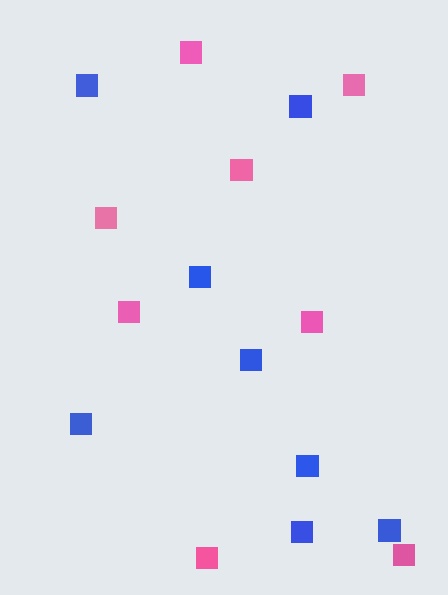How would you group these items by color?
There are 2 groups: one group of blue squares (8) and one group of pink squares (8).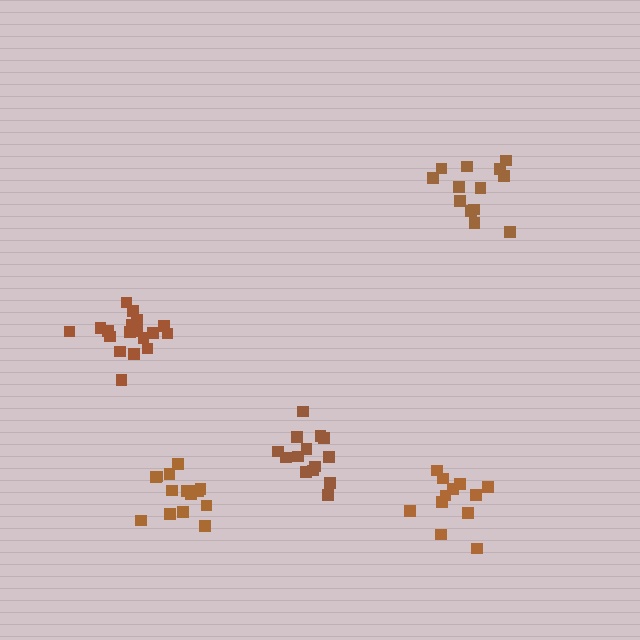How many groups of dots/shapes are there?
There are 5 groups.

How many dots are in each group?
Group 1: 12 dots, Group 2: 18 dots, Group 3: 13 dots, Group 4: 14 dots, Group 5: 14 dots (71 total).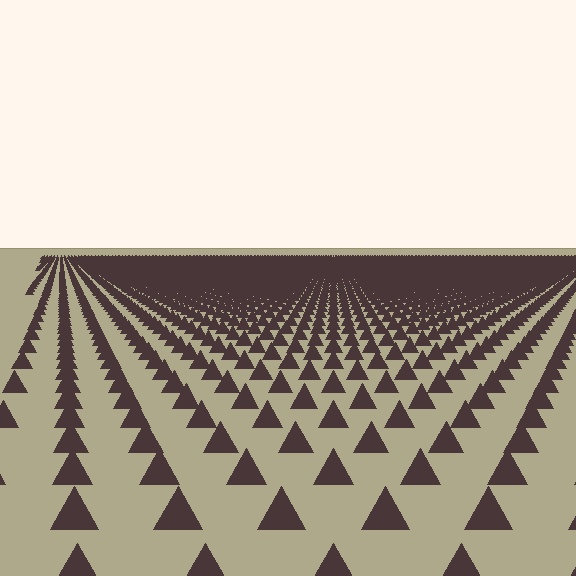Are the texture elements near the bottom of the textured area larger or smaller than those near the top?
Larger. Near the bottom, elements are closer to the viewer and appear at a bigger on-screen size.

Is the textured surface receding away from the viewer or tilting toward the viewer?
The surface is receding away from the viewer. Texture elements get smaller and denser toward the top.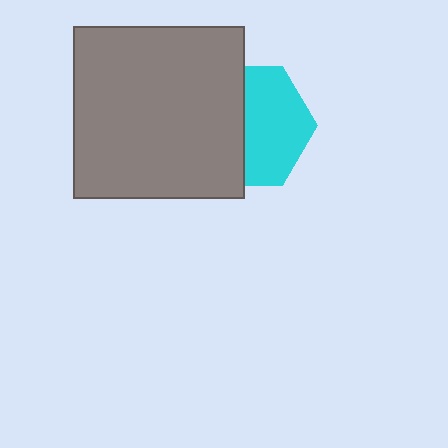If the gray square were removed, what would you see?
You would see the complete cyan hexagon.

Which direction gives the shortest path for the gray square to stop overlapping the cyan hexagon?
Moving left gives the shortest separation.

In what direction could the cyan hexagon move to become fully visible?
The cyan hexagon could move right. That would shift it out from behind the gray square entirely.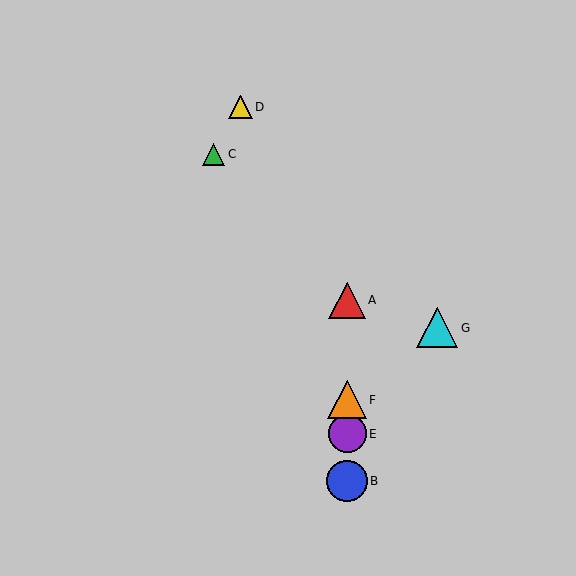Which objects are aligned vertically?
Objects A, B, E, F are aligned vertically.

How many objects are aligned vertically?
4 objects (A, B, E, F) are aligned vertically.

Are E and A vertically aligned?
Yes, both are at x≈347.